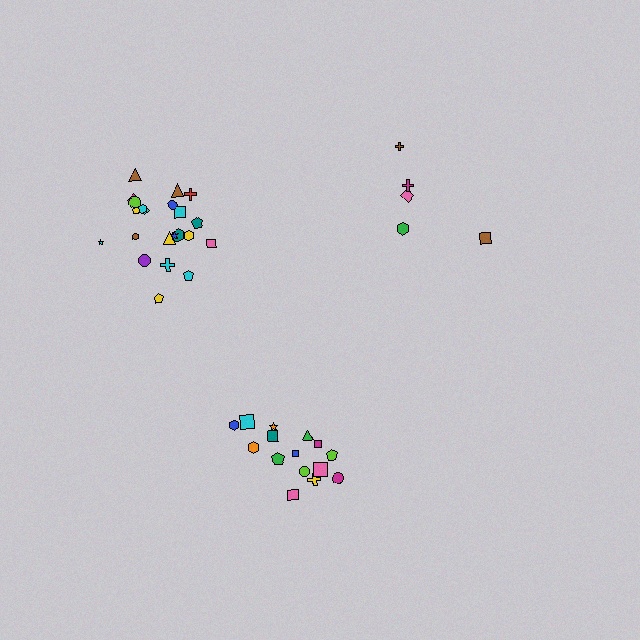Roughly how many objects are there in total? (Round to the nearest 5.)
Roughly 40 objects in total.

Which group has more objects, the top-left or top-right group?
The top-left group.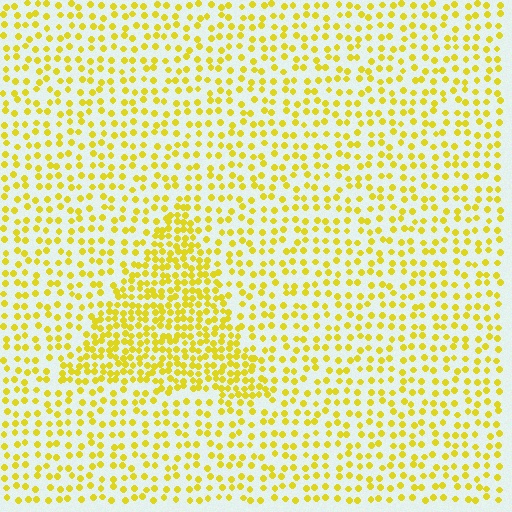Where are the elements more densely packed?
The elements are more densely packed inside the triangle boundary.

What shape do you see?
I see a triangle.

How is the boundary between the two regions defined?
The boundary is defined by a change in element density (approximately 2.0x ratio). All elements are the same color, size, and shape.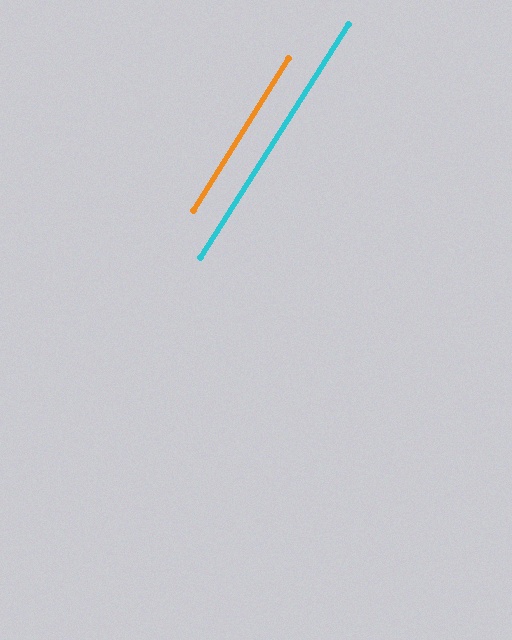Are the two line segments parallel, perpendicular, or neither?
Parallel — their directions differ by only 0.4°.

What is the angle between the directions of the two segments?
Approximately 0 degrees.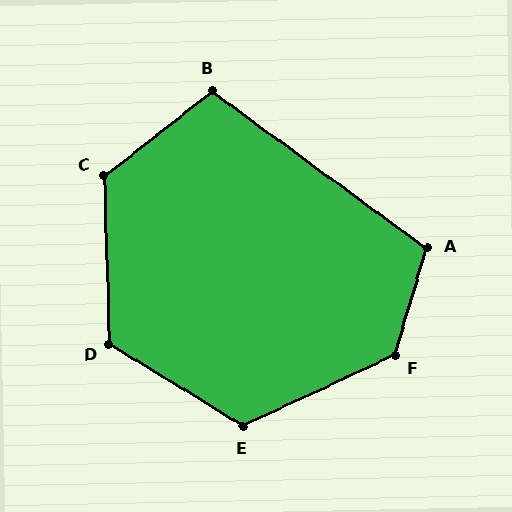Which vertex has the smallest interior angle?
B, at approximately 105 degrees.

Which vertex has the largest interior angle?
F, at approximately 132 degrees.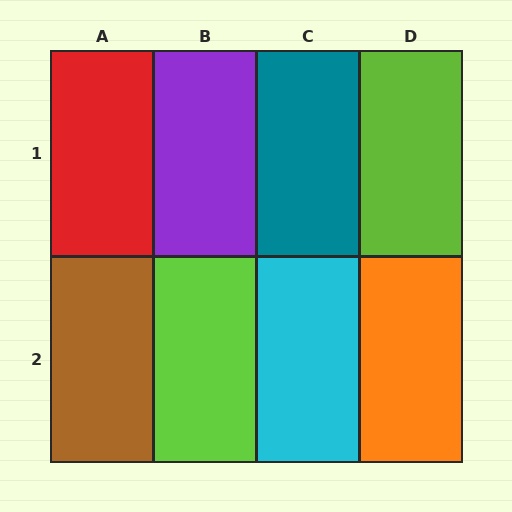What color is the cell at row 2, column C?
Cyan.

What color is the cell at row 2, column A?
Brown.